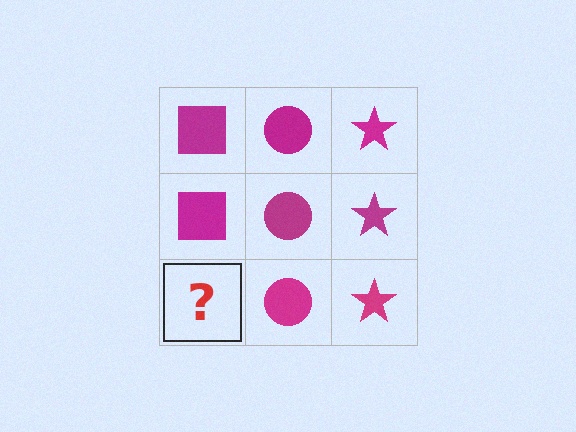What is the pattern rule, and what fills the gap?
The rule is that each column has a consistent shape. The gap should be filled with a magenta square.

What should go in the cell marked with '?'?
The missing cell should contain a magenta square.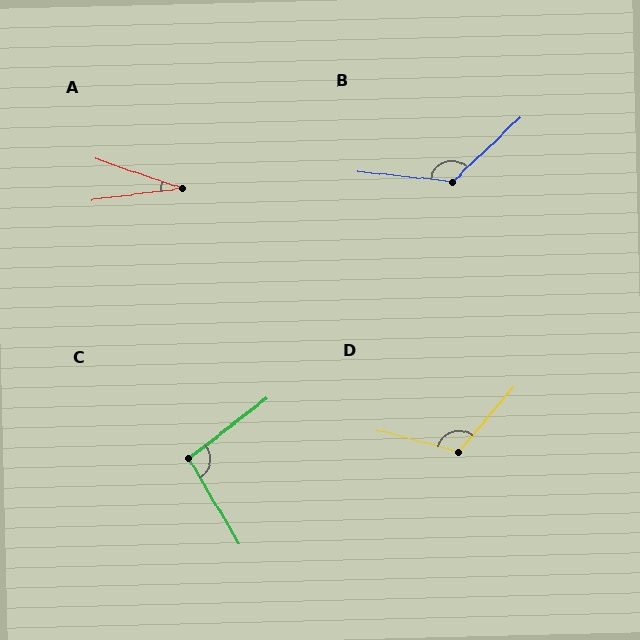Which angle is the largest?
B, at approximately 130 degrees.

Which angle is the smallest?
A, at approximately 26 degrees.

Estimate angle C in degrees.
Approximately 97 degrees.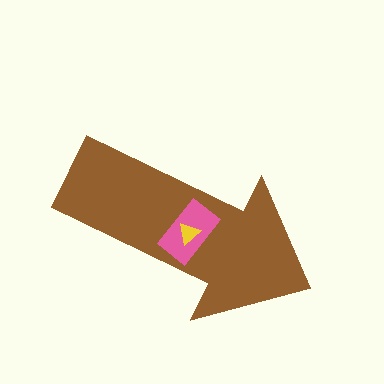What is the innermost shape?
The yellow triangle.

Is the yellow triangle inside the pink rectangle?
Yes.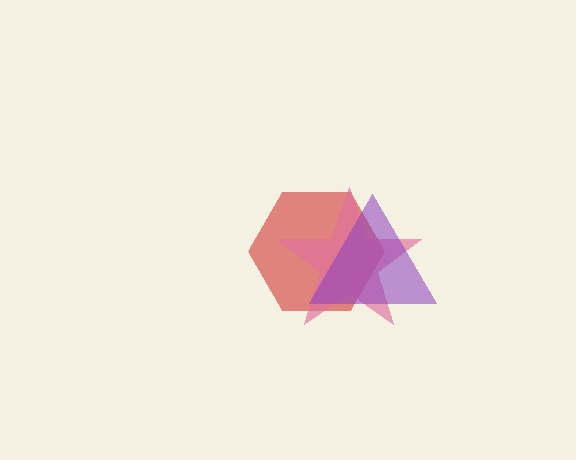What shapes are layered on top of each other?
The layered shapes are: a red hexagon, a pink star, a purple triangle.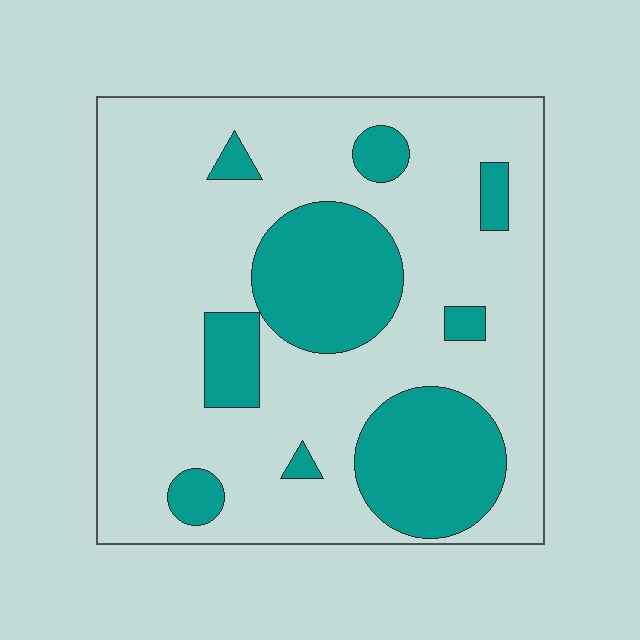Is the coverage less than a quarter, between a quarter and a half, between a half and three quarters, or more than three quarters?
Between a quarter and a half.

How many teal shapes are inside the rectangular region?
9.